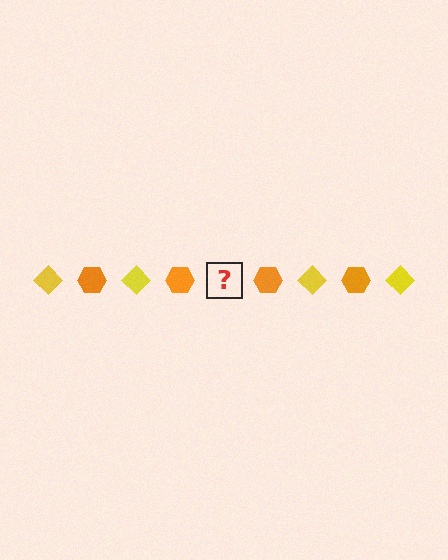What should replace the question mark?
The question mark should be replaced with a yellow diamond.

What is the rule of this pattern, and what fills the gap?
The rule is that the pattern alternates between yellow diamond and orange hexagon. The gap should be filled with a yellow diamond.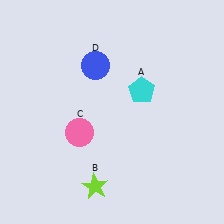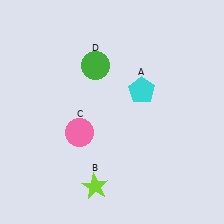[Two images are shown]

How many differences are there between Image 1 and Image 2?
There is 1 difference between the two images.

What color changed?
The circle (D) changed from blue in Image 1 to green in Image 2.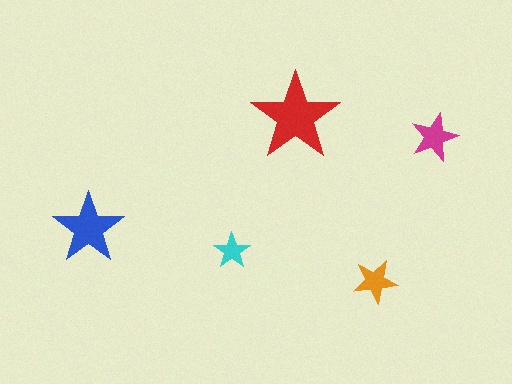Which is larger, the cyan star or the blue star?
The blue one.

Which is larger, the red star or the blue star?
The red one.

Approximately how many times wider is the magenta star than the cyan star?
About 1.5 times wider.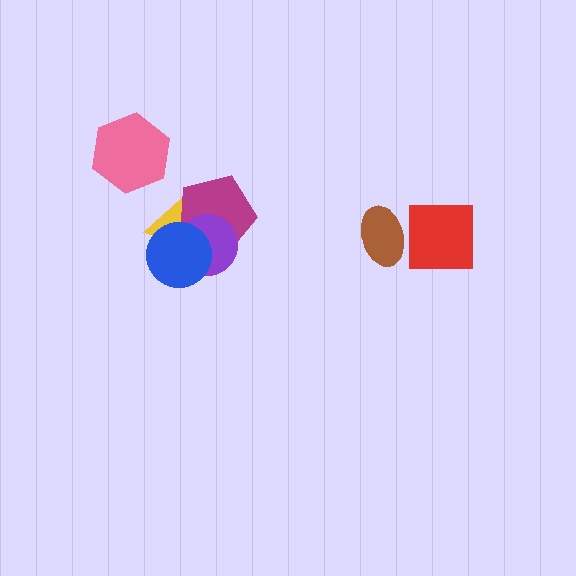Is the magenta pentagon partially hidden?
Yes, it is partially covered by another shape.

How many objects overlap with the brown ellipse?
0 objects overlap with the brown ellipse.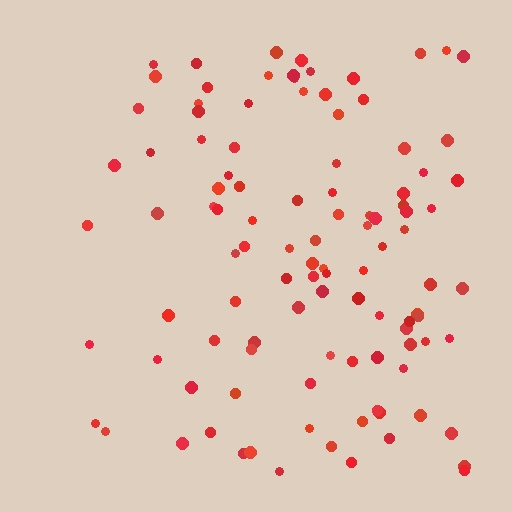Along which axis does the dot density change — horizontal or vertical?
Horizontal.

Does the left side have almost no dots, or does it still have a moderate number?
Still a moderate number, just noticeably fewer than the right.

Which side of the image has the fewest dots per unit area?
The left.